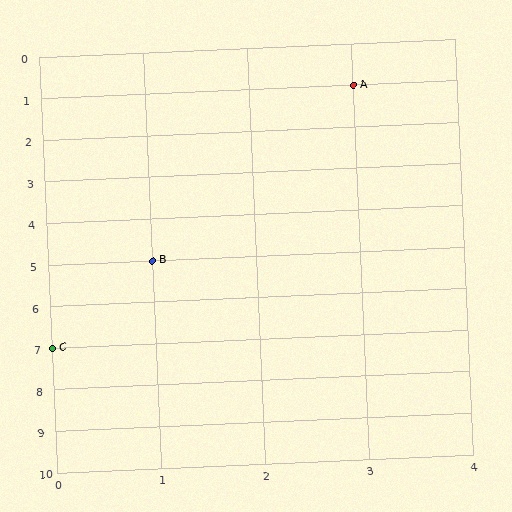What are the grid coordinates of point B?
Point B is at grid coordinates (1, 5).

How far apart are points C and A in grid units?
Points C and A are 3 columns and 6 rows apart (about 6.7 grid units diagonally).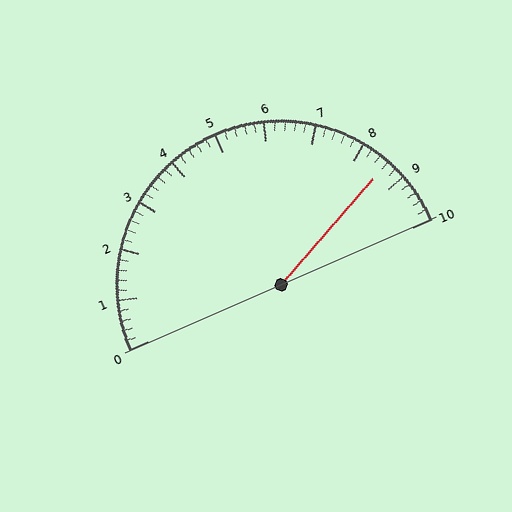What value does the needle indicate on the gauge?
The needle indicates approximately 8.6.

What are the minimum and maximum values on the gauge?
The gauge ranges from 0 to 10.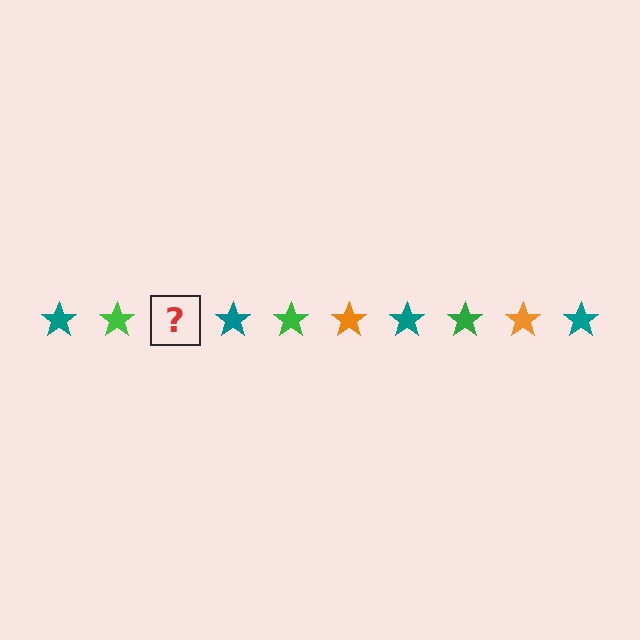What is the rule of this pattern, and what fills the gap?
The rule is that the pattern cycles through teal, green, orange stars. The gap should be filled with an orange star.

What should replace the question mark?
The question mark should be replaced with an orange star.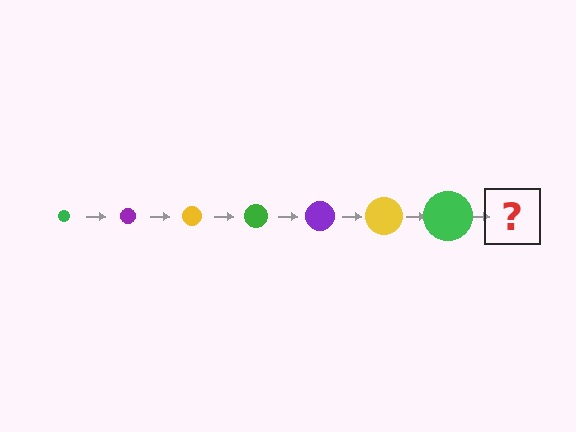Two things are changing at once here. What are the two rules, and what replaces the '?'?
The two rules are that the circle grows larger each step and the color cycles through green, purple, and yellow. The '?' should be a purple circle, larger than the previous one.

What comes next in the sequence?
The next element should be a purple circle, larger than the previous one.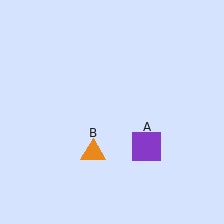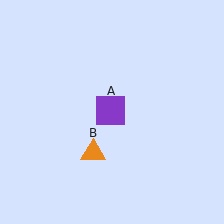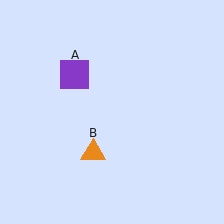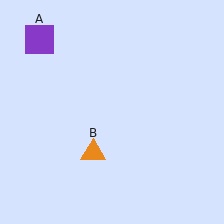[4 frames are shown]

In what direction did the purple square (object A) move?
The purple square (object A) moved up and to the left.